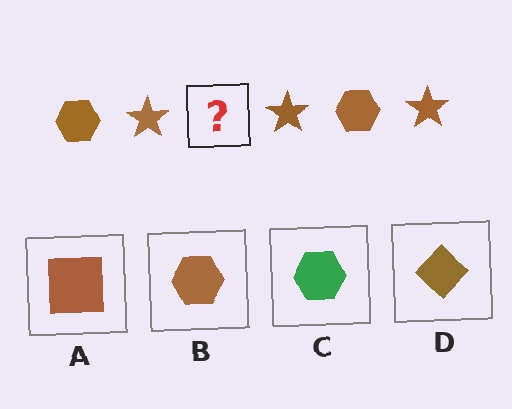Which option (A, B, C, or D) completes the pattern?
B.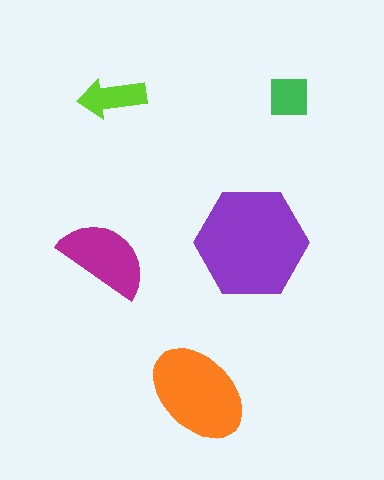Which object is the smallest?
The green square.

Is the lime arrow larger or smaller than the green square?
Larger.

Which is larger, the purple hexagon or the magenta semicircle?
The purple hexagon.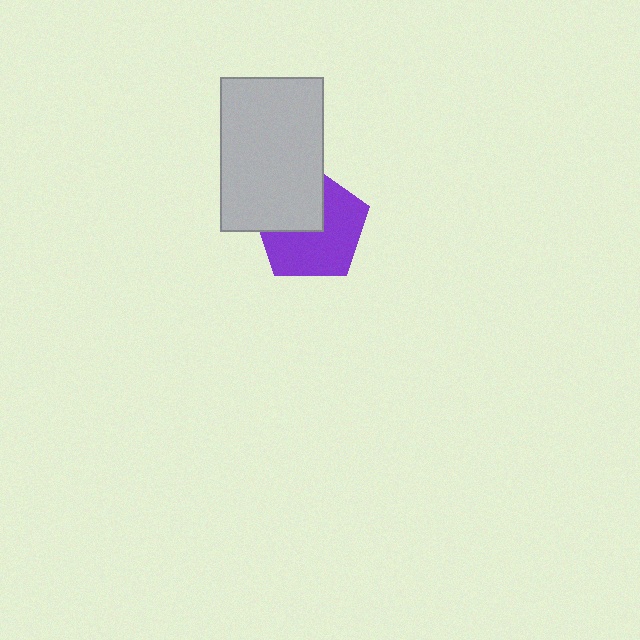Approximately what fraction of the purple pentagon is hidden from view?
Roughly 38% of the purple pentagon is hidden behind the light gray rectangle.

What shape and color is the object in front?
The object in front is a light gray rectangle.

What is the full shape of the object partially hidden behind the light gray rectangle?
The partially hidden object is a purple pentagon.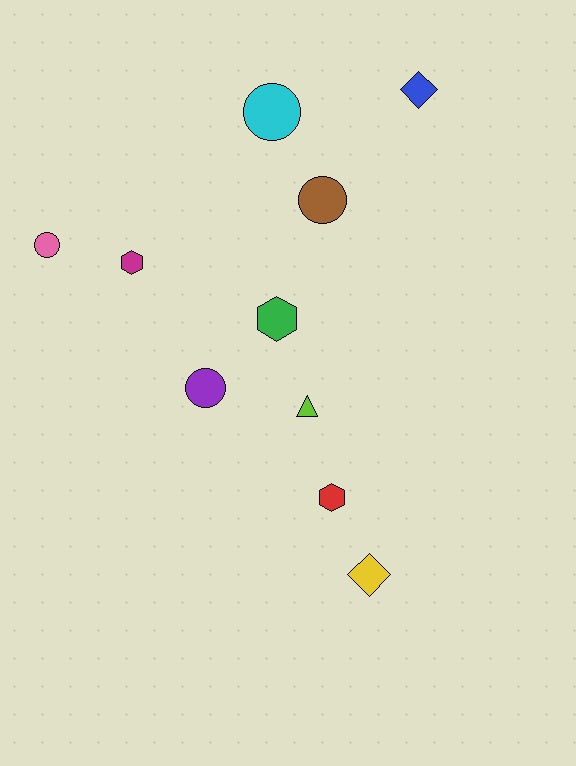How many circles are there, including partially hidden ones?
There are 4 circles.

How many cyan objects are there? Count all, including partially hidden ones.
There is 1 cyan object.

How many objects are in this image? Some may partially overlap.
There are 10 objects.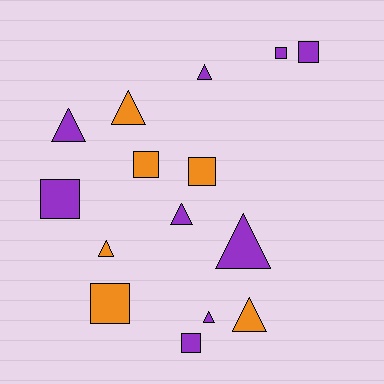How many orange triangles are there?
There are 3 orange triangles.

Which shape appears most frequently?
Triangle, with 8 objects.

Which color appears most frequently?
Purple, with 9 objects.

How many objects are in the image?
There are 15 objects.